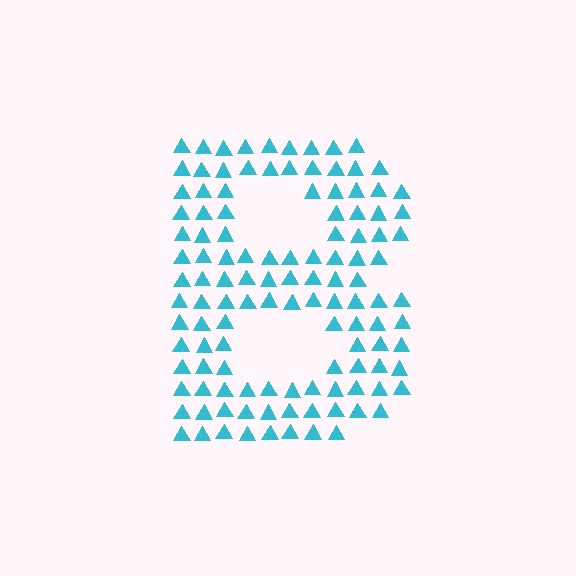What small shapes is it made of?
It is made of small triangles.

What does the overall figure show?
The overall figure shows the letter B.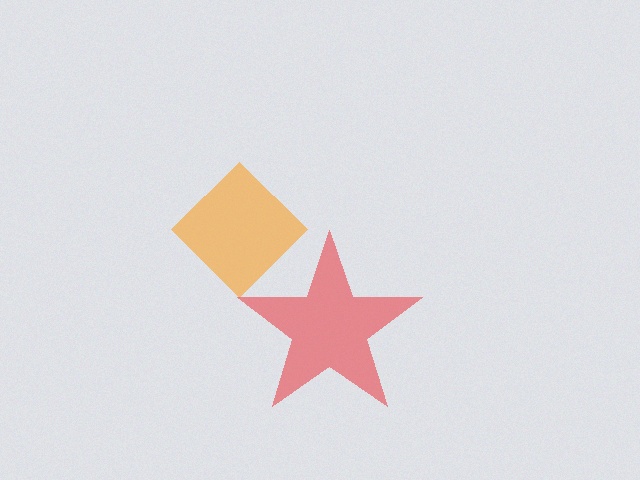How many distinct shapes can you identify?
There are 2 distinct shapes: an orange diamond, a red star.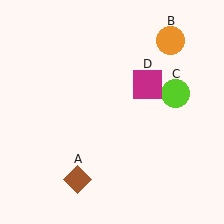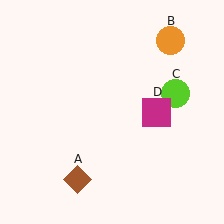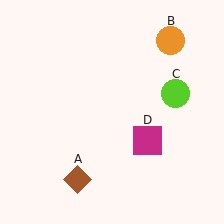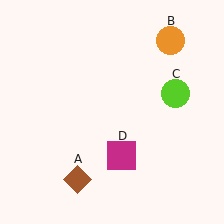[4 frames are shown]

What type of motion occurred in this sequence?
The magenta square (object D) rotated clockwise around the center of the scene.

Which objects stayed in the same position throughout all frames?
Brown diamond (object A) and orange circle (object B) and lime circle (object C) remained stationary.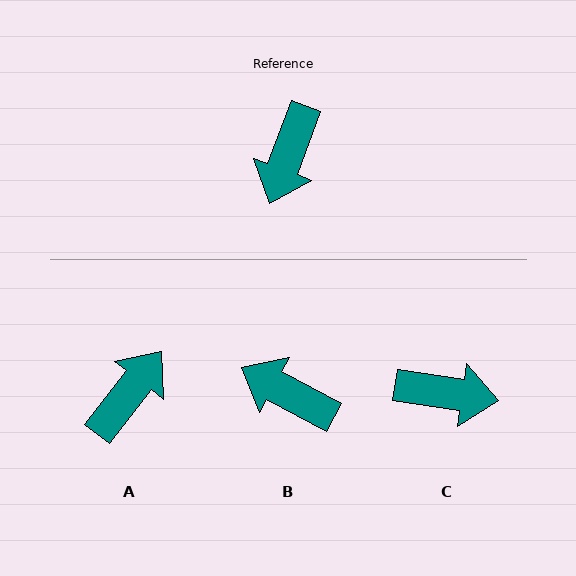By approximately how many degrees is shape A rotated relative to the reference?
Approximately 163 degrees counter-clockwise.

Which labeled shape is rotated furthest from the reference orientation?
A, about 163 degrees away.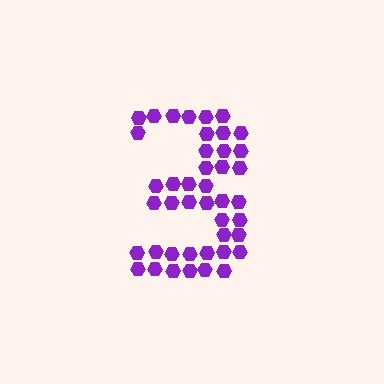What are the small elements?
The small elements are hexagons.